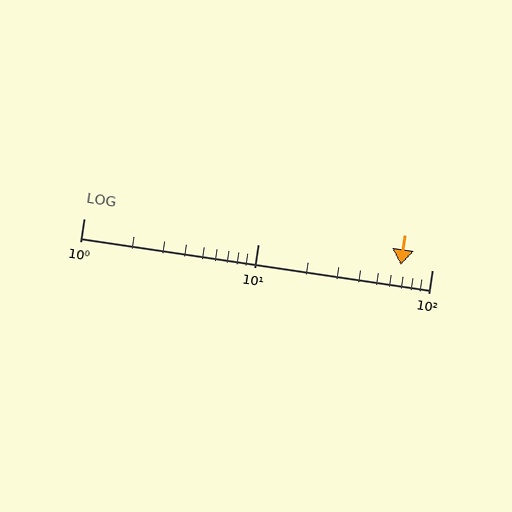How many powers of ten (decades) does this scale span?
The scale spans 2 decades, from 1 to 100.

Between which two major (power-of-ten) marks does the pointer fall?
The pointer is between 10 and 100.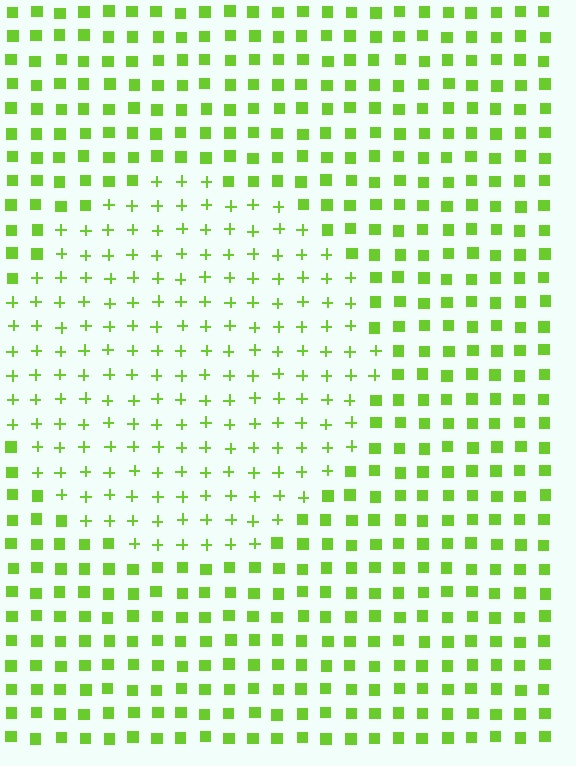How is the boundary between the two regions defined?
The boundary is defined by a change in element shape: plus signs inside vs. squares outside. All elements share the same color and spacing.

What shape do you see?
I see a circle.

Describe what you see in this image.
The image is filled with small lime elements arranged in a uniform grid. A circle-shaped region contains plus signs, while the surrounding area contains squares. The boundary is defined purely by the change in element shape.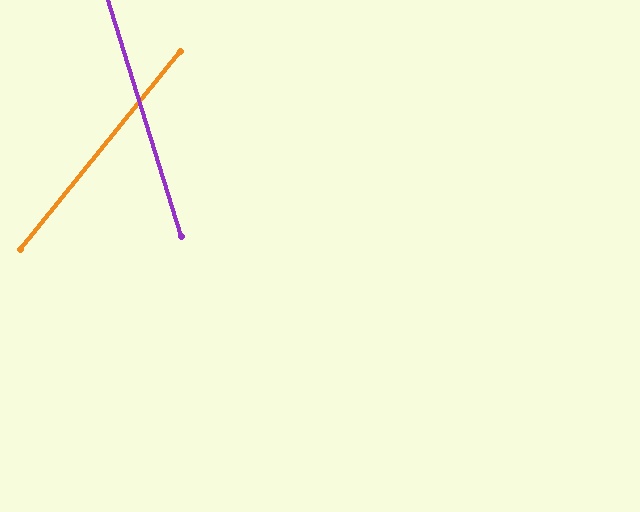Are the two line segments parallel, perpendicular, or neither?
Neither parallel nor perpendicular — they differ by about 56°.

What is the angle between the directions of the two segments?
Approximately 56 degrees.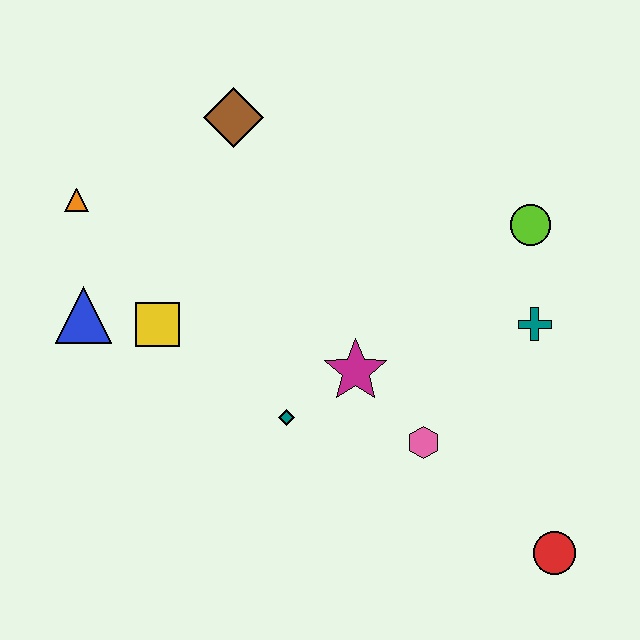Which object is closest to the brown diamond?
The orange triangle is closest to the brown diamond.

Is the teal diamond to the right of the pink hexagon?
No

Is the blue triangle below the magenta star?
No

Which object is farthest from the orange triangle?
The red circle is farthest from the orange triangle.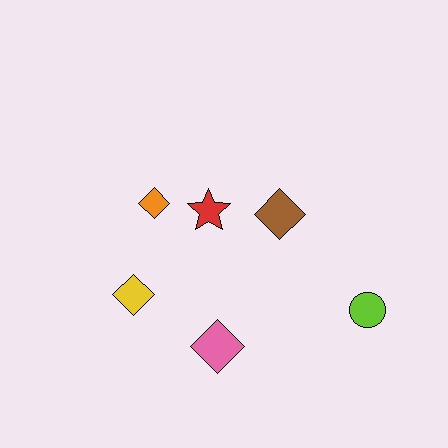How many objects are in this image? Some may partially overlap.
There are 6 objects.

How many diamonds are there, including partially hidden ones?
There are 4 diamonds.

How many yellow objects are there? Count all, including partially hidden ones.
There is 1 yellow object.